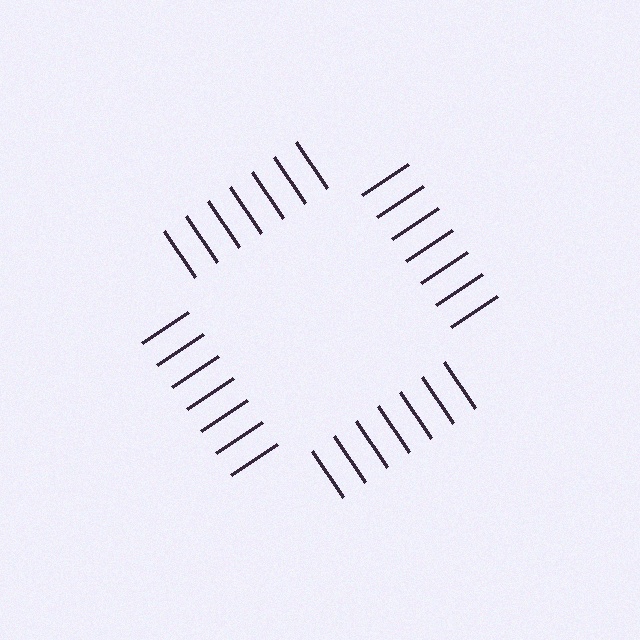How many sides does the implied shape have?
4 sides — the line-ends trace a square.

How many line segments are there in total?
28 — 7 along each of the 4 edges.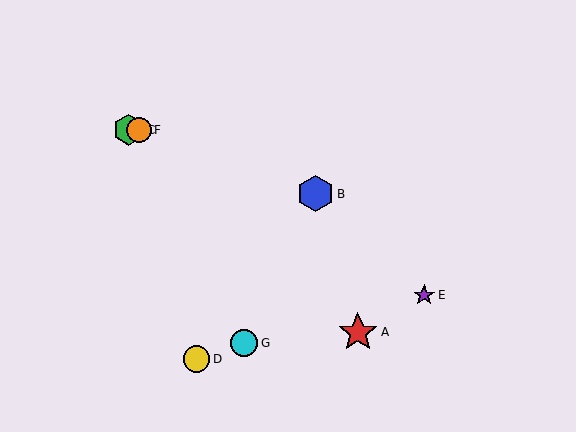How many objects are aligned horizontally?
2 objects (C, F) are aligned horizontally.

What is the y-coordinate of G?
Object G is at y≈343.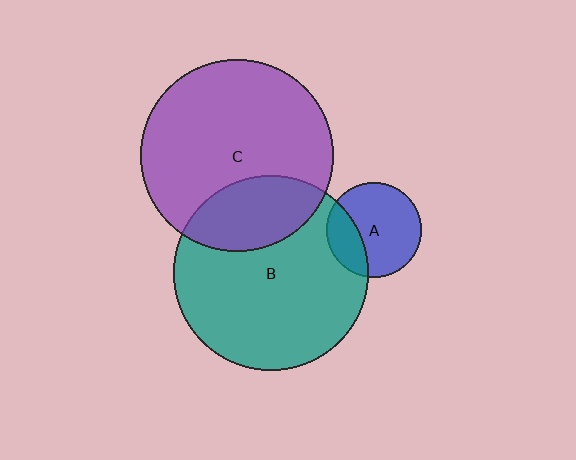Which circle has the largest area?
Circle B (teal).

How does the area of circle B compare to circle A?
Approximately 4.2 times.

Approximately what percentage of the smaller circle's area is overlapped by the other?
Approximately 25%.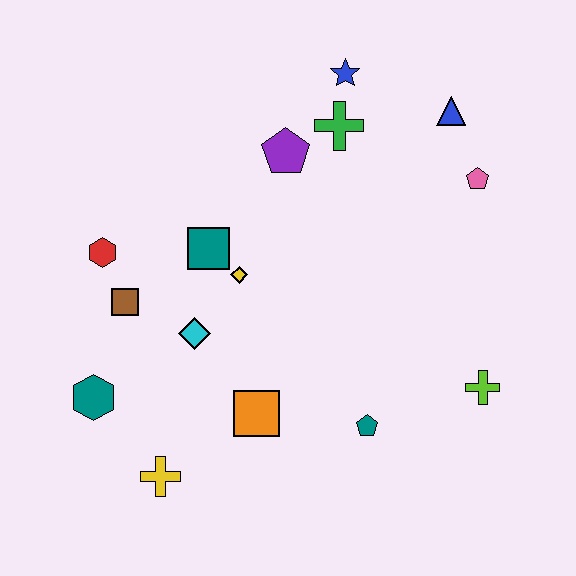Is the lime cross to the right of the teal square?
Yes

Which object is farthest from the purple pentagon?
The yellow cross is farthest from the purple pentagon.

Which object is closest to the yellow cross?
The teal hexagon is closest to the yellow cross.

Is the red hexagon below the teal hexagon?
No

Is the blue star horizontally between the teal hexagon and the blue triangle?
Yes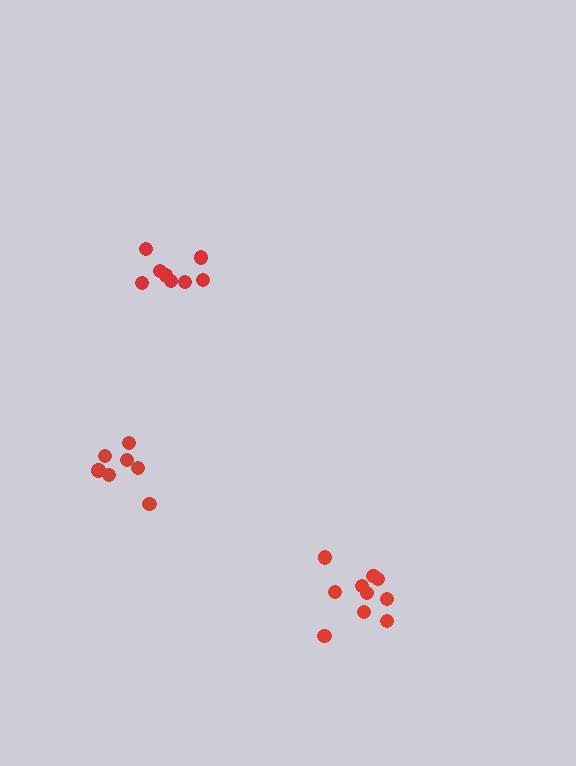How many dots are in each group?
Group 1: 10 dots, Group 2: 8 dots, Group 3: 7 dots (25 total).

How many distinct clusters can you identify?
There are 3 distinct clusters.